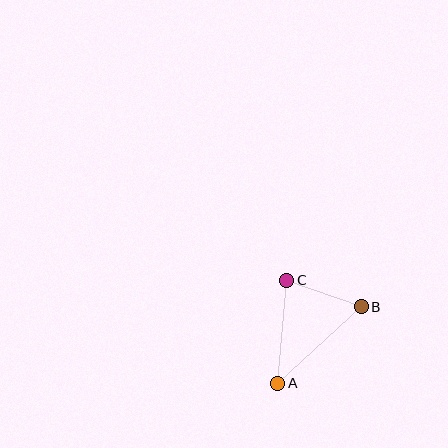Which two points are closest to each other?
Points B and C are closest to each other.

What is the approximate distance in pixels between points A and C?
The distance between A and C is approximately 104 pixels.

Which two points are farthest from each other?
Points A and B are farthest from each other.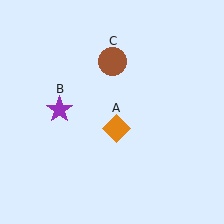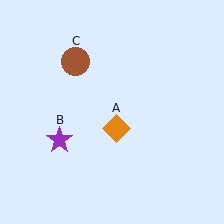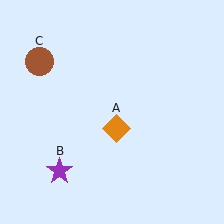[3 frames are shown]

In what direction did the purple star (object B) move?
The purple star (object B) moved down.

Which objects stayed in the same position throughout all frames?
Orange diamond (object A) remained stationary.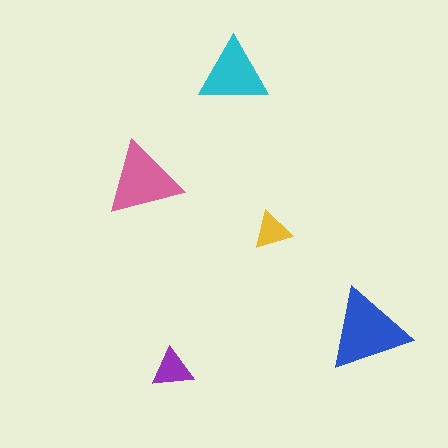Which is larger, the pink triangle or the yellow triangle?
The pink one.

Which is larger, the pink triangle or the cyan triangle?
The pink one.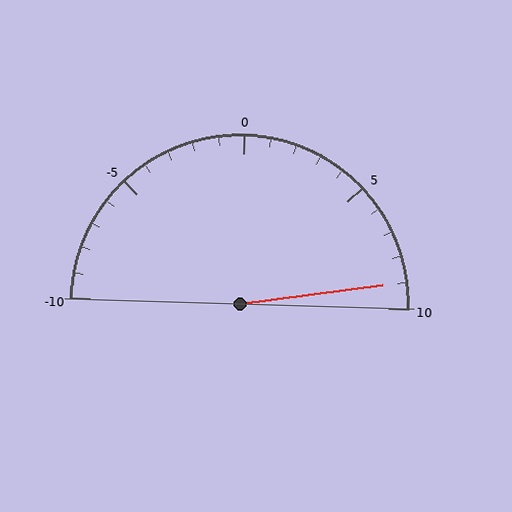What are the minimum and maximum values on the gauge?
The gauge ranges from -10 to 10.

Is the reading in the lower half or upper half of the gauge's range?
The reading is in the upper half of the range (-10 to 10).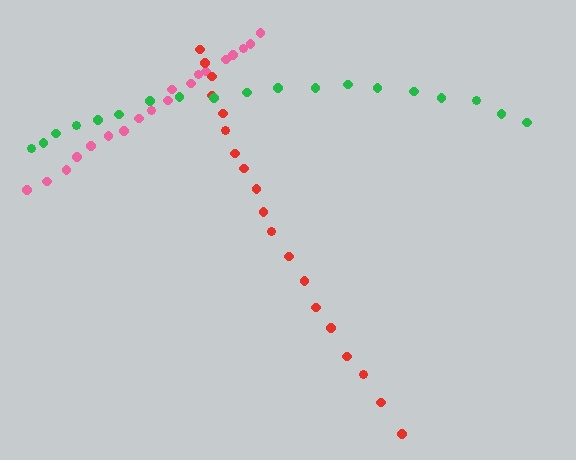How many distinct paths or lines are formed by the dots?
There are 3 distinct paths.